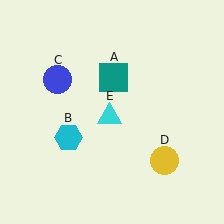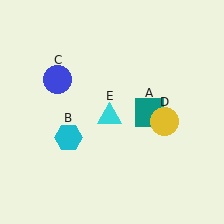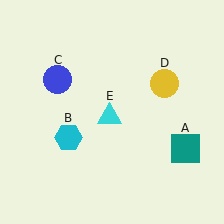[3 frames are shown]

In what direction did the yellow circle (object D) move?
The yellow circle (object D) moved up.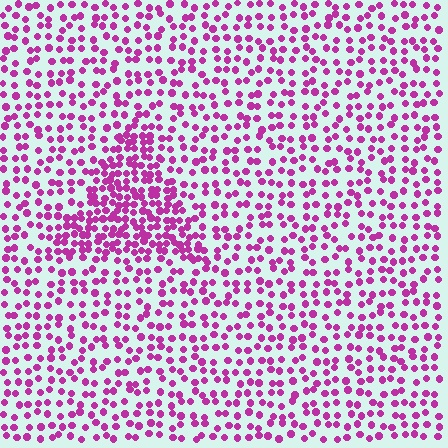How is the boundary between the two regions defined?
The boundary is defined by a change in element density (approximately 2.1x ratio). All elements are the same color, size, and shape.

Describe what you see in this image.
The image contains small magenta elements arranged at two different densities. A triangle-shaped region is visible where the elements are more densely packed than the surrounding area.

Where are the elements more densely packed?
The elements are more densely packed inside the triangle boundary.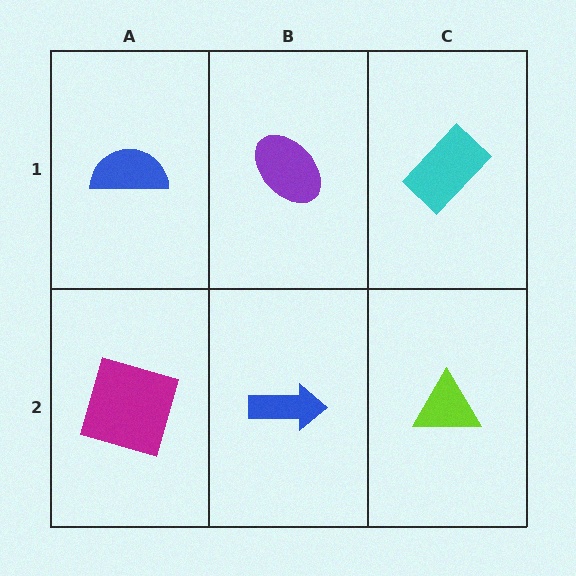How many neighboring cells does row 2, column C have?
2.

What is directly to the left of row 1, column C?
A purple ellipse.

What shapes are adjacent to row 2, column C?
A cyan rectangle (row 1, column C), a blue arrow (row 2, column B).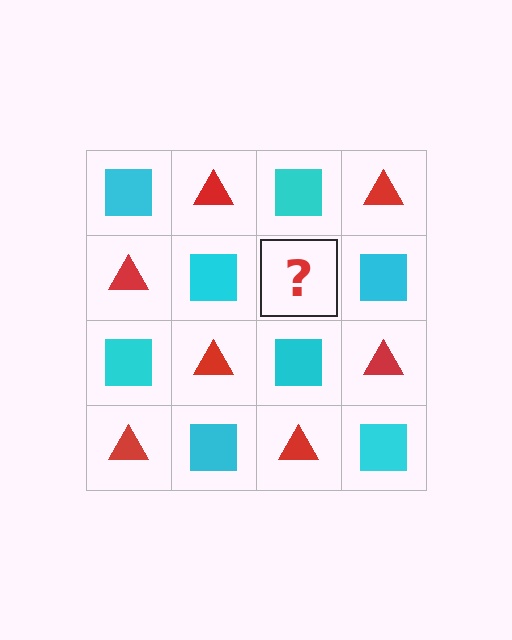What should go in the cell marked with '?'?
The missing cell should contain a red triangle.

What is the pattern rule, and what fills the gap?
The rule is that it alternates cyan square and red triangle in a checkerboard pattern. The gap should be filled with a red triangle.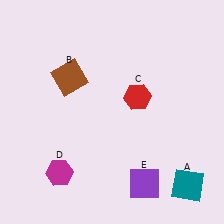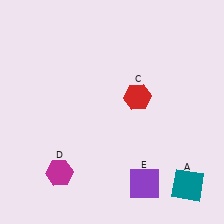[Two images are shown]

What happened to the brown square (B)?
The brown square (B) was removed in Image 2. It was in the top-left area of Image 1.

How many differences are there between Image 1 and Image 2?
There is 1 difference between the two images.